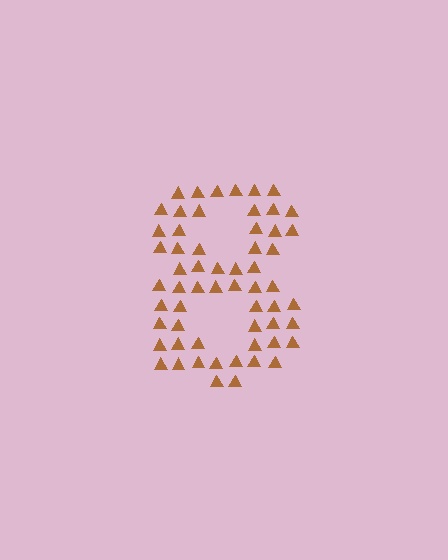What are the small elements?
The small elements are triangles.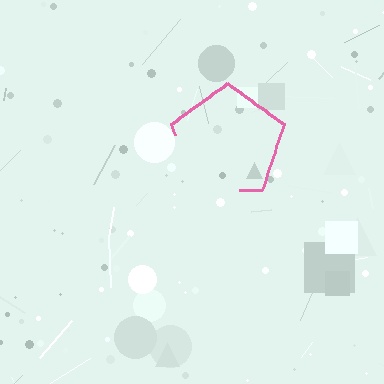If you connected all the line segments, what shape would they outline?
They would outline a pentagon.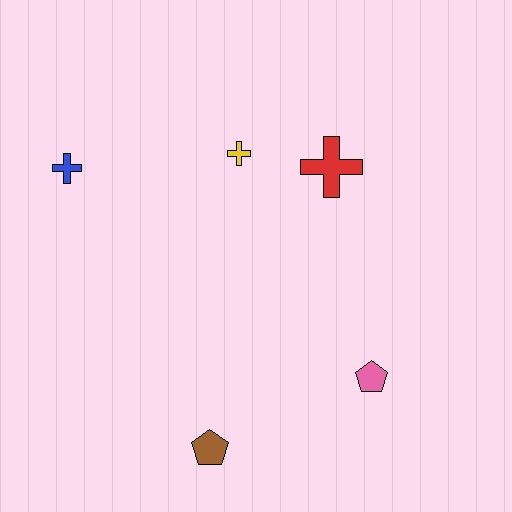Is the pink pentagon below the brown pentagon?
No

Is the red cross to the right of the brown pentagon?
Yes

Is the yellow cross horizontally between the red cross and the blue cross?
Yes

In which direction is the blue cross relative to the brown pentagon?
The blue cross is above the brown pentagon.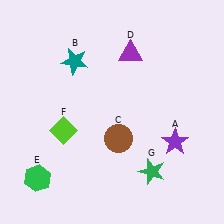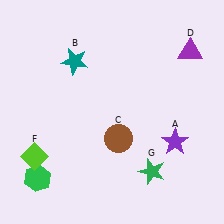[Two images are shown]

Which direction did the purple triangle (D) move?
The purple triangle (D) moved right.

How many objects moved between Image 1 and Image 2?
2 objects moved between the two images.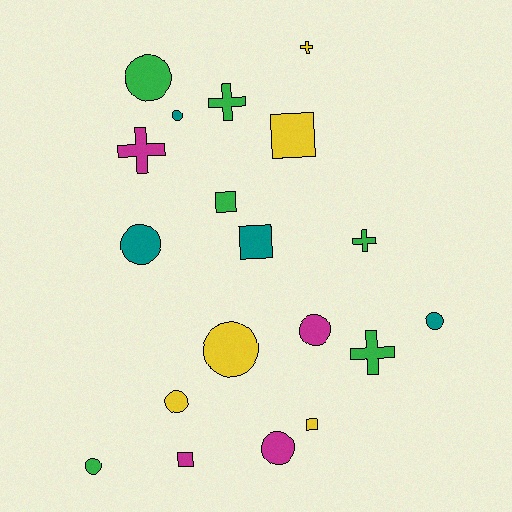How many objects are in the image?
There are 19 objects.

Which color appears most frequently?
Green, with 6 objects.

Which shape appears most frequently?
Circle, with 9 objects.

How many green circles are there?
There are 2 green circles.